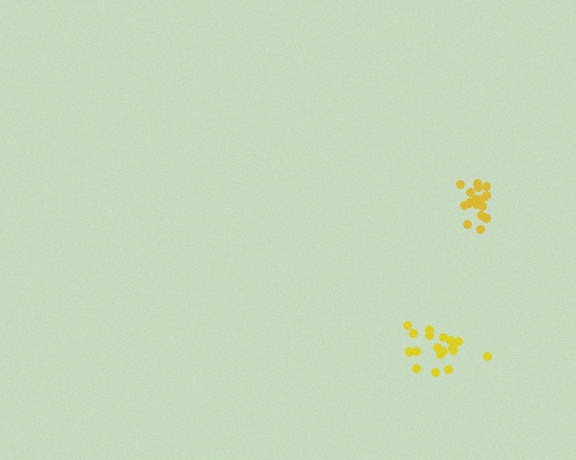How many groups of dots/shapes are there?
There are 2 groups.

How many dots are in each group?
Group 1: 20 dots, Group 2: 19 dots (39 total).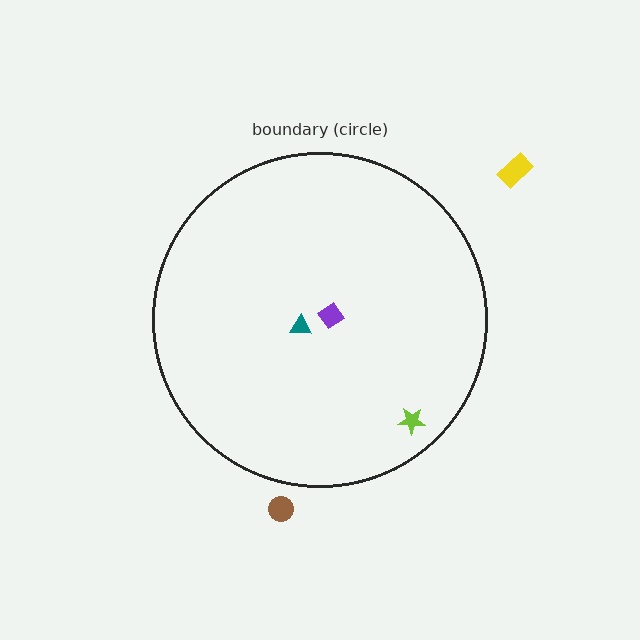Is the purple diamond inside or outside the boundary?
Inside.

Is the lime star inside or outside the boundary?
Inside.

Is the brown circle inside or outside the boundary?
Outside.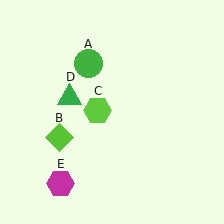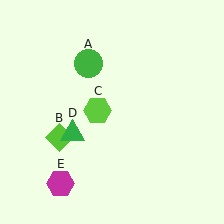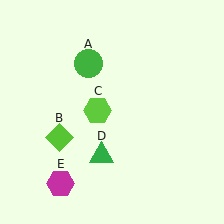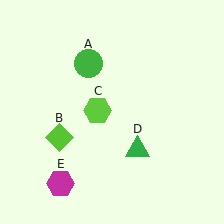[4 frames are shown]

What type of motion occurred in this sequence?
The green triangle (object D) rotated counterclockwise around the center of the scene.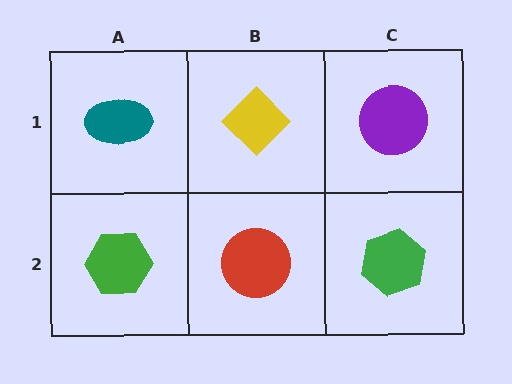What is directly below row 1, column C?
A green hexagon.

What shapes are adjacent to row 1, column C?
A green hexagon (row 2, column C), a yellow diamond (row 1, column B).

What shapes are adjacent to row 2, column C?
A purple circle (row 1, column C), a red circle (row 2, column B).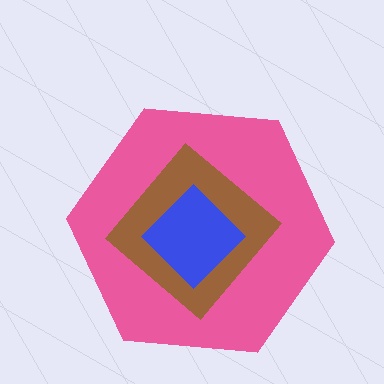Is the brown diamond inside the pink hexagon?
Yes.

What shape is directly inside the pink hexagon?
The brown diamond.